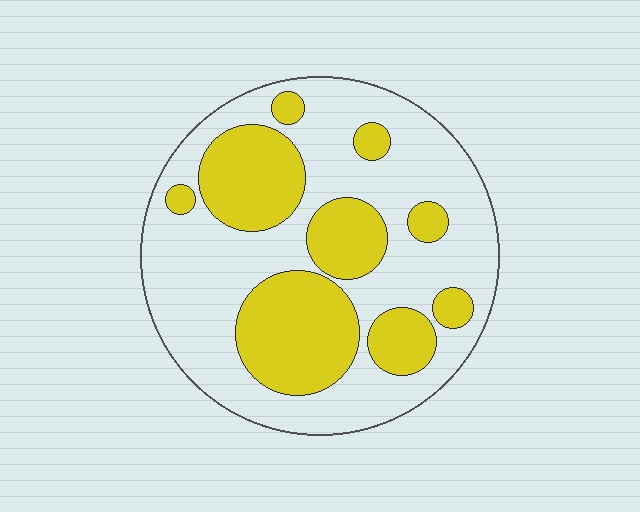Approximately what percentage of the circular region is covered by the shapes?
Approximately 35%.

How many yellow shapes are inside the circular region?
9.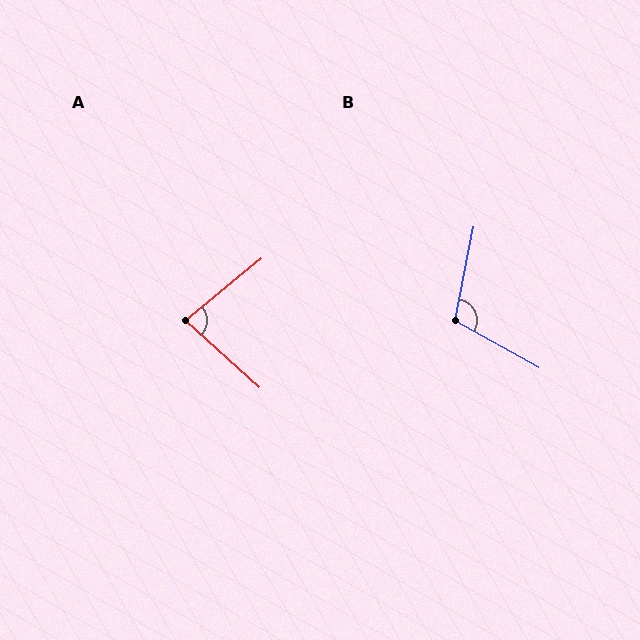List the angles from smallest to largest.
A (82°), B (108°).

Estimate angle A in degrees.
Approximately 82 degrees.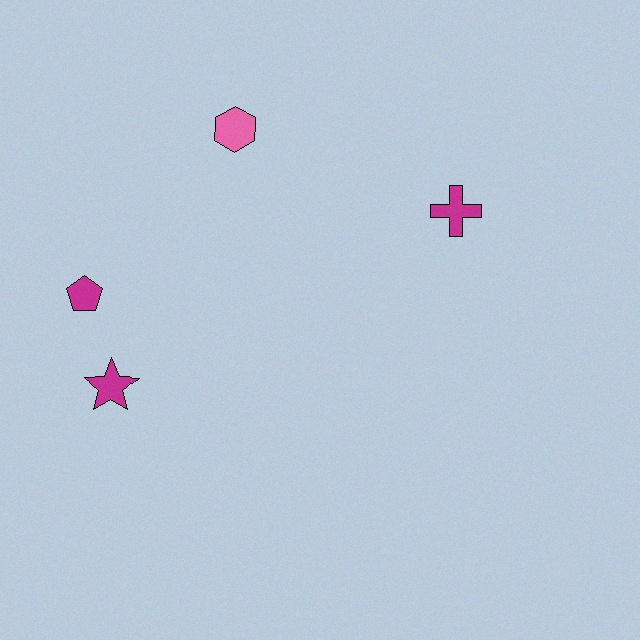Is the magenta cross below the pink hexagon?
Yes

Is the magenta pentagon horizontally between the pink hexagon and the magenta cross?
No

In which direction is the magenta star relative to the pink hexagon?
The magenta star is below the pink hexagon.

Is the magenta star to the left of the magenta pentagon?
No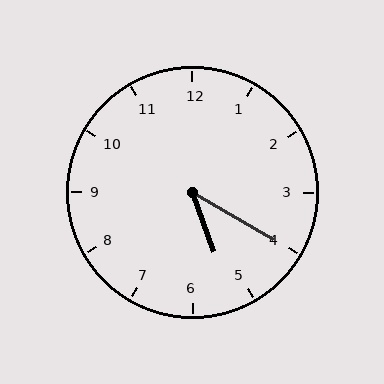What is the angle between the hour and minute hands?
Approximately 40 degrees.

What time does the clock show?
5:20.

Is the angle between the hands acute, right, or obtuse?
It is acute.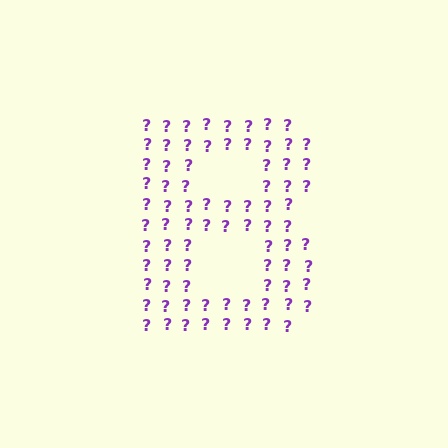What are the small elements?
The small elements are question marks.